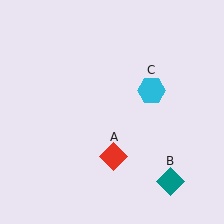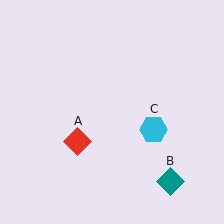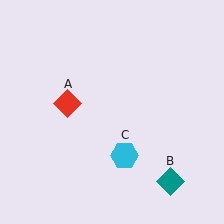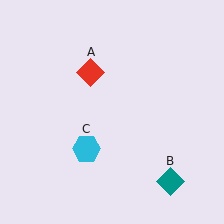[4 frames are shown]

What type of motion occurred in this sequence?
The red diamond (object A), cyan hexagon (object C) rotated clockwise around the center of the scene.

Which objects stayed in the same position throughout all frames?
Teal diamond (object B) remained stationary.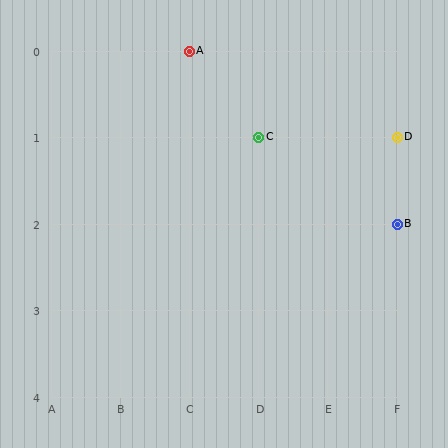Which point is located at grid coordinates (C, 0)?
Point A is at (C, 0).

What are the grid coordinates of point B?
Point B is at grid coordinates (F, 2).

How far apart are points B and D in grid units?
Points B and D are 1 row apart.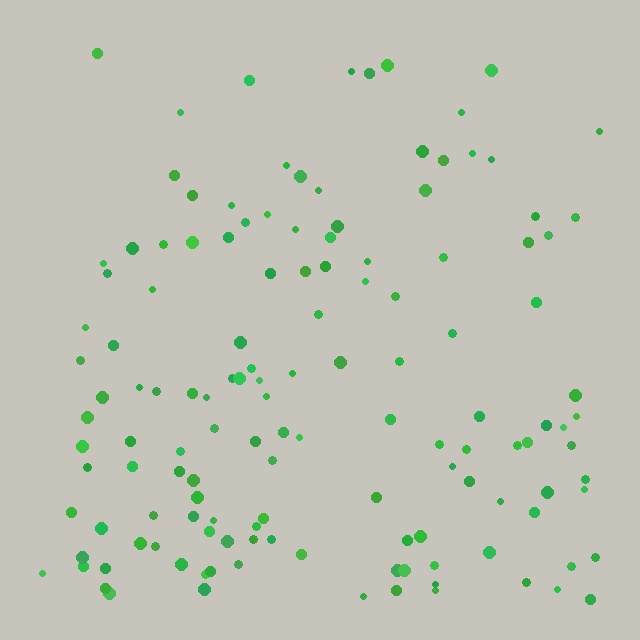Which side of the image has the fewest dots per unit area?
The top.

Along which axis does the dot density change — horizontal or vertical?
Vertical.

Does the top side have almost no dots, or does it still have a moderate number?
Still a moderate number, just noticeably fewer than the bottom.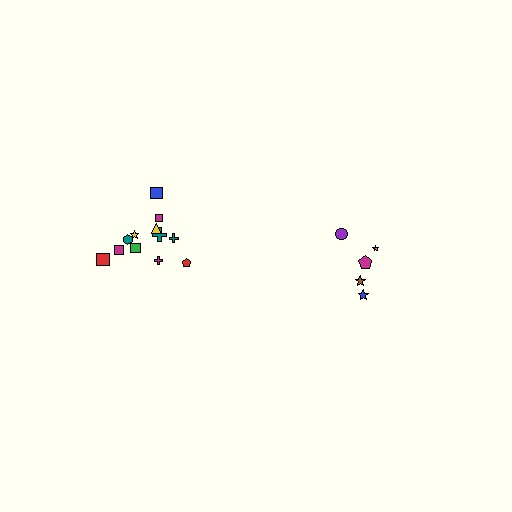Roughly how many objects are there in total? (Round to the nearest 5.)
Roughly 15 objects in total.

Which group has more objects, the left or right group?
The left group.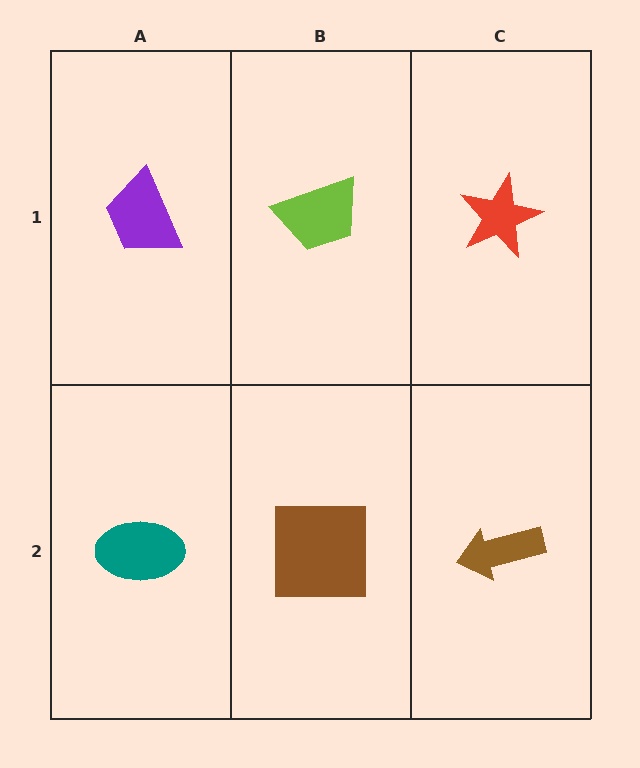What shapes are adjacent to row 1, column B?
A brown square (row 2, column B), a purple trapezoid (row 1, column A), a red star (row 1, column C).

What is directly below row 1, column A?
A teal ellipse.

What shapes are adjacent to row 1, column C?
A brown arrow (row 2, column C), a lime trapezoid (row 1, column B).